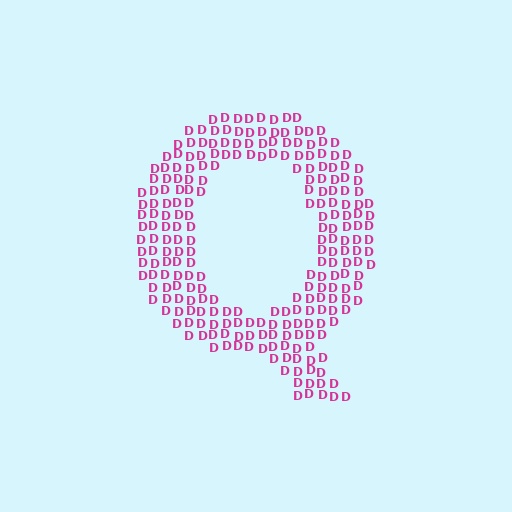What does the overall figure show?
The overall figure shows the letter Q.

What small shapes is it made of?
It is made of small letter D's.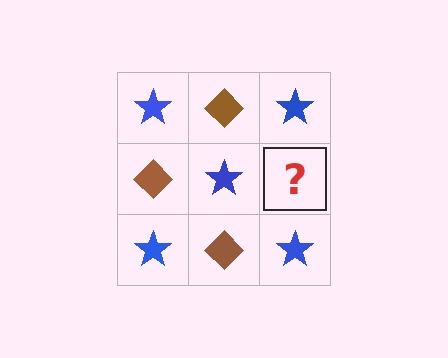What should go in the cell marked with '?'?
The missing cell should contain a brown diamond.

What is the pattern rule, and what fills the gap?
The rule is that it alternates blue star and brown diamond in a checkerboard pattern. The gap should be filled with a brown diamond.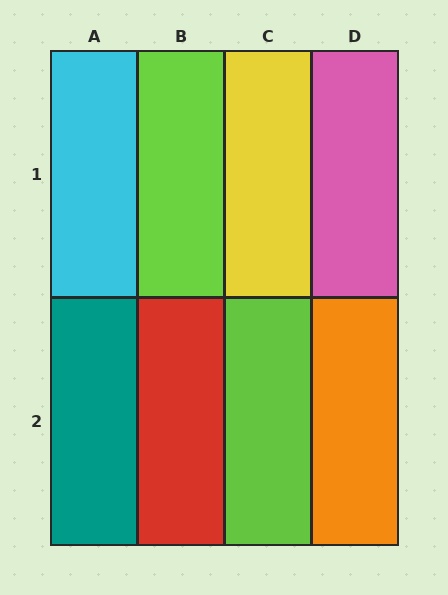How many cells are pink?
1 cell is pink.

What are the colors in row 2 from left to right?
Teal, red, lime, orange.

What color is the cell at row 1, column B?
Lime.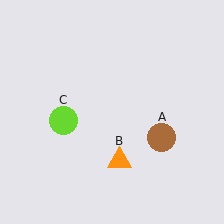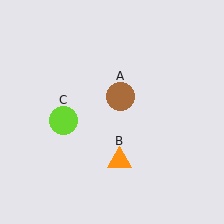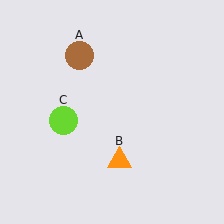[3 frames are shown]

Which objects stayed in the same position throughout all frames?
Orange triangle (object B) and lime circle (object C) remained stationary.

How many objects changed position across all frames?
1 object changed position: brown circle (object A).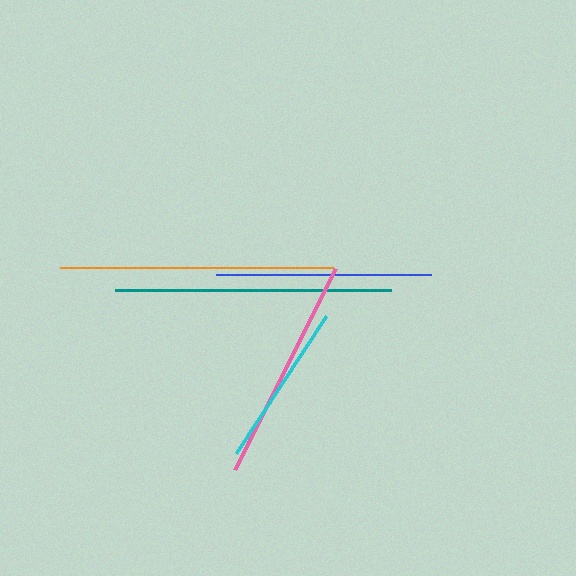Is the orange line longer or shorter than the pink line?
The orange line is longer than the pink line.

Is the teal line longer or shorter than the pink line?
The teal line is longer than the pink line.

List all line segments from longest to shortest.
From longest to shortest: teal, orange, pink, blue, cyan.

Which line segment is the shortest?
The cyan line is the shortest at approximately 164 pixels.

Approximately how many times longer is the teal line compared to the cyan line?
The teal line is approximately 1.7 times the length of the cyan line.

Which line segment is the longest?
The teal line is the longest at approximately 276 pixels.